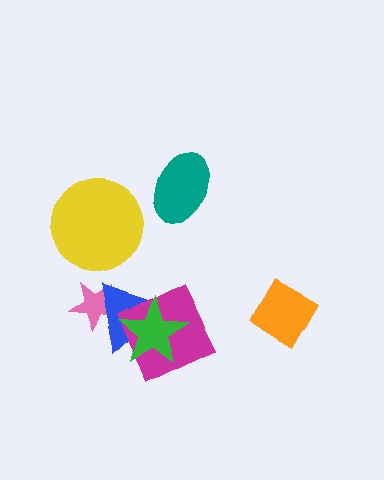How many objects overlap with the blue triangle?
3 objects overlap with the blue triangle.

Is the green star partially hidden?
No, no other shape covers it.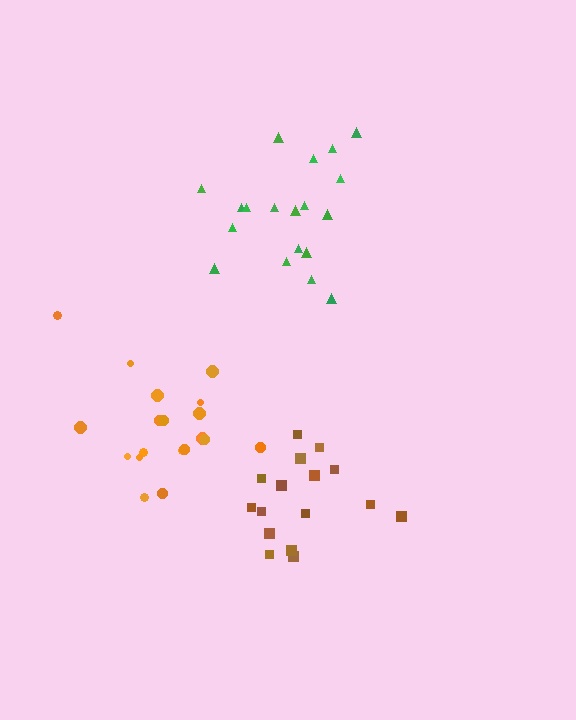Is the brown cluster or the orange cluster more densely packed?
Brown.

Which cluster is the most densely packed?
Brown.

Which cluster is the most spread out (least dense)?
Green.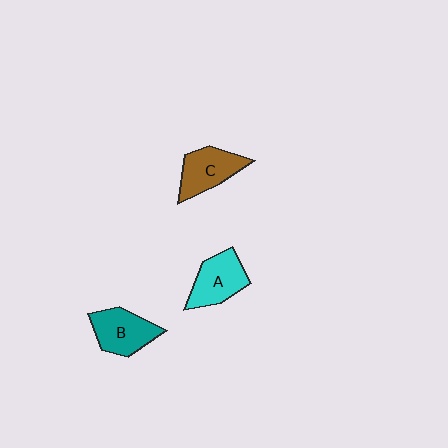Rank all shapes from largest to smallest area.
From largest to smallest: B (teal), A (cyan), C (brown).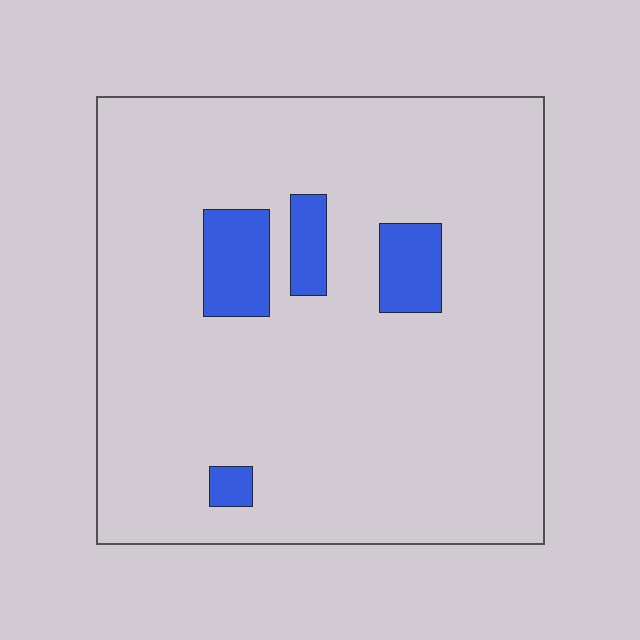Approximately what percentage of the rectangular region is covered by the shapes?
Approximately 10%.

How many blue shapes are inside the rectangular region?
4.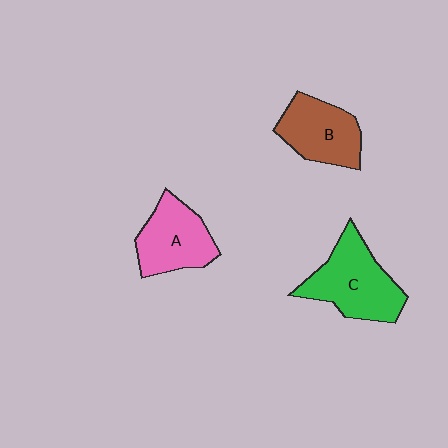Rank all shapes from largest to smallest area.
From largest to smallest: C (green), A (pink), B (brown).